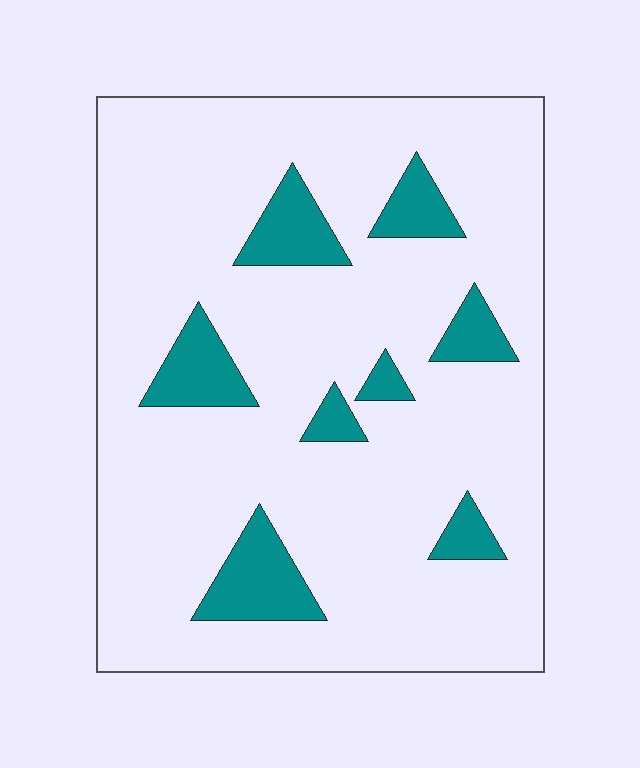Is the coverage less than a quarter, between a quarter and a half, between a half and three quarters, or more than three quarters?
Less than a quarter.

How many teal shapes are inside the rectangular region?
8.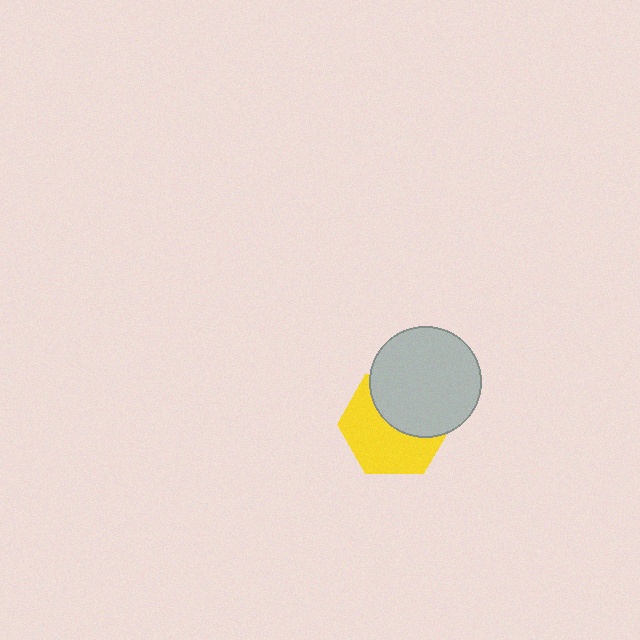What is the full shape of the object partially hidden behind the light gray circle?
The partially hidden object is a yellow hexagon.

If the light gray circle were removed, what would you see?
You would see the complete yellow hexagon.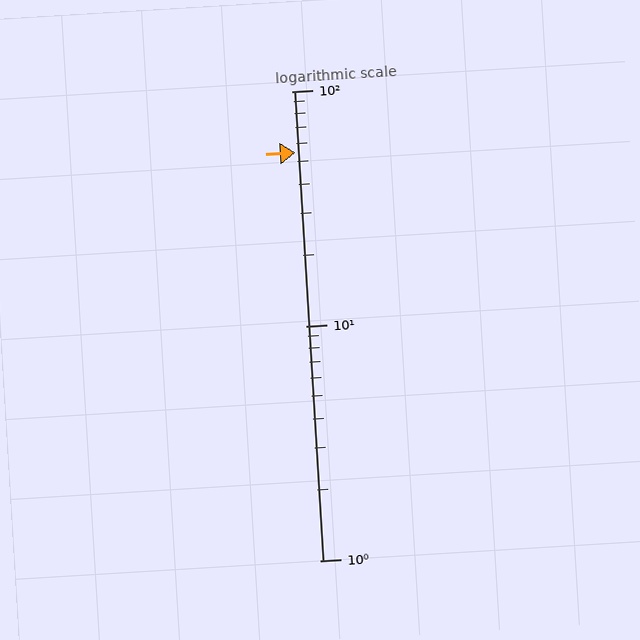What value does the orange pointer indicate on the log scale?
The pointer indicates approximately 55.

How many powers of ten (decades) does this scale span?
The scale spans 2 decades, from 1 to 100.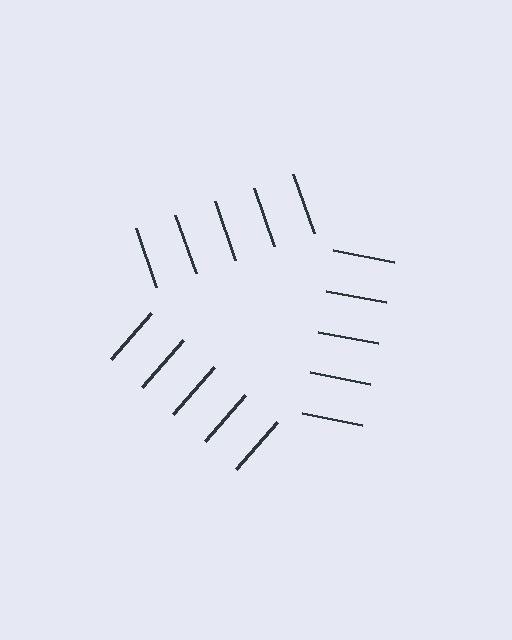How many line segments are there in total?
15 — 5 along each of the 3 edges.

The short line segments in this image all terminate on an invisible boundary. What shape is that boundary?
An illusory triangle — the line segments terminate on its edges but no continuous stroke is drawn.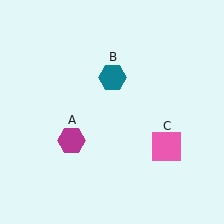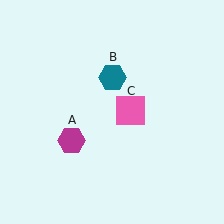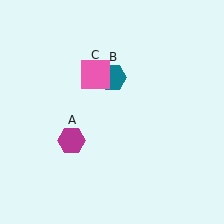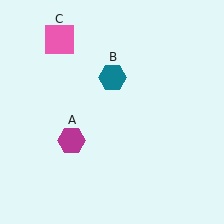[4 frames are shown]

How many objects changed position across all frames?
1 object changed position: pink square (object C).